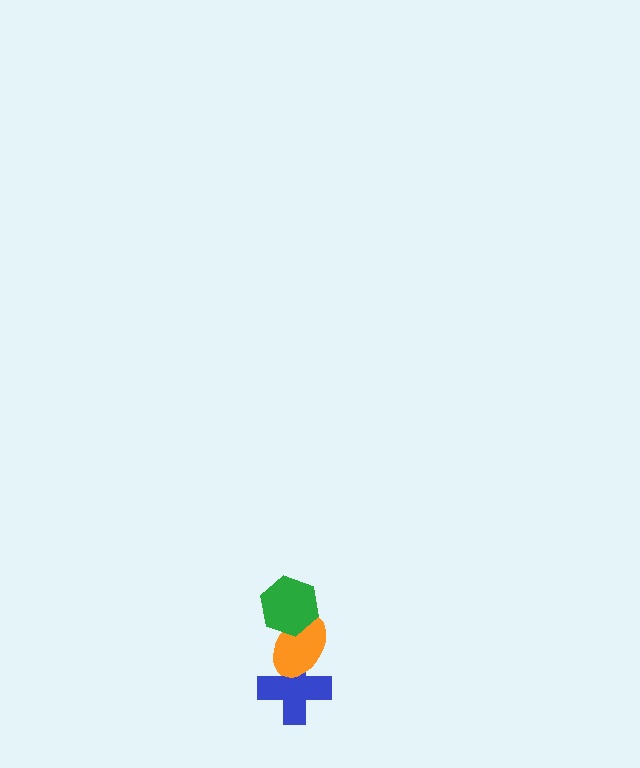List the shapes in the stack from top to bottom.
From top to bottom: the green hexagon, the orange ellipse, the blue cross.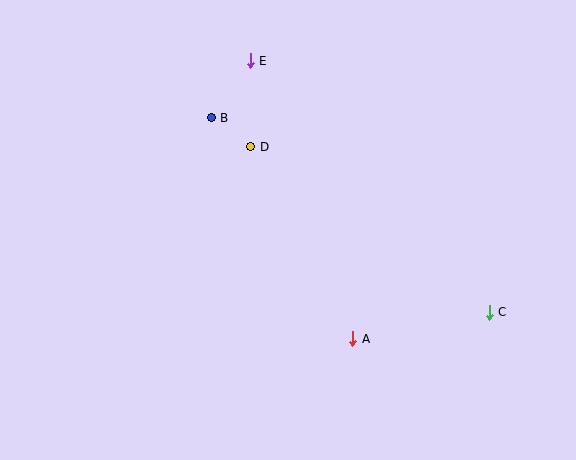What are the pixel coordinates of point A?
Point A is at (353, 339).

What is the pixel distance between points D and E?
The distance between D and E is 86 pixels.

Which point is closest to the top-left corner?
Point B is closest to the top-left corner.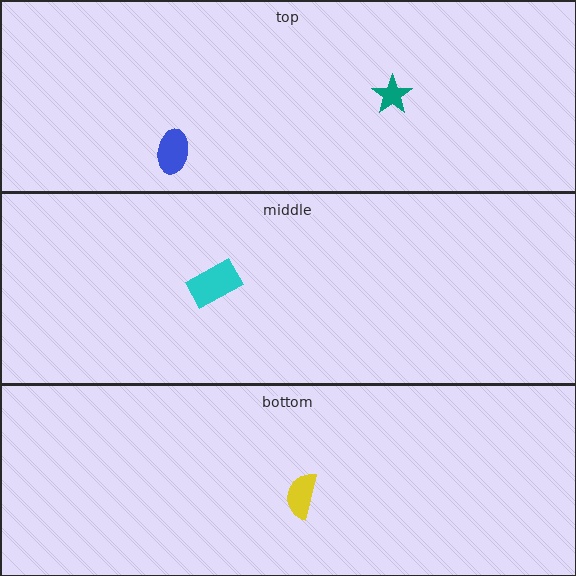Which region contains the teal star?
The top region.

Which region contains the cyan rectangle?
The middle region.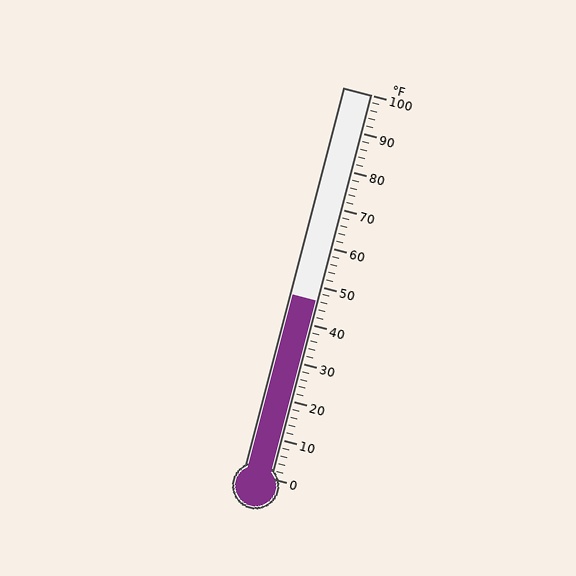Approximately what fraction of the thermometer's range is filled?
The thermometer is filled to approximately 45% of its range.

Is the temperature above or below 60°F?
The temperature is below 60°F.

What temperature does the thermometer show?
The thermometer shows approximately 46°F.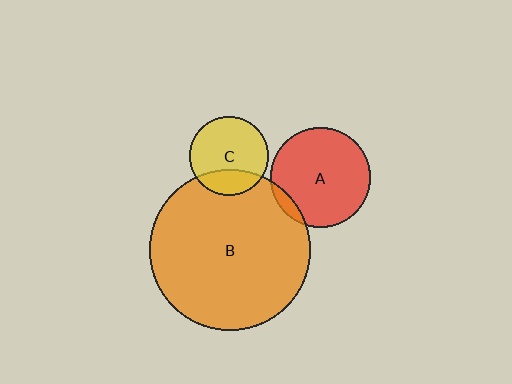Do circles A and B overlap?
Yes.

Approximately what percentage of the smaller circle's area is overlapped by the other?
Approximately 5%.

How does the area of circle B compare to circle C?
Approximately 4.1 times.